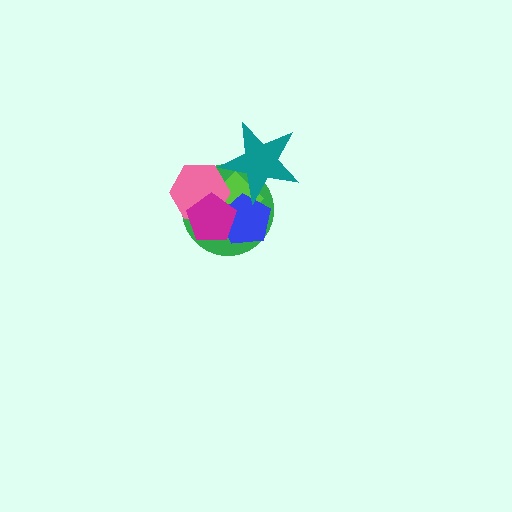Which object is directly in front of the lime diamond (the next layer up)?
The blue pentagon is directly in front of the lime diamond.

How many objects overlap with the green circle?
5 objects overlap with the green circle.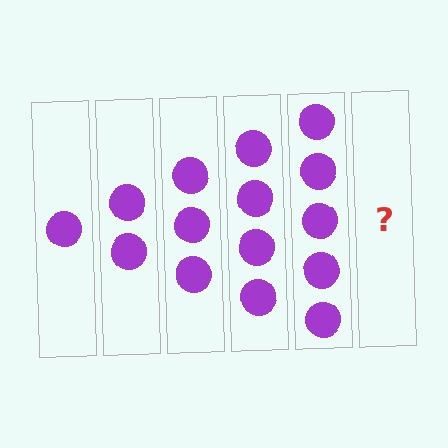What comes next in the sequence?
The next element should be 6 circles.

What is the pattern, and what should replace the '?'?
The pattern is that each step adds one more circle. The '?' should be 6 circles.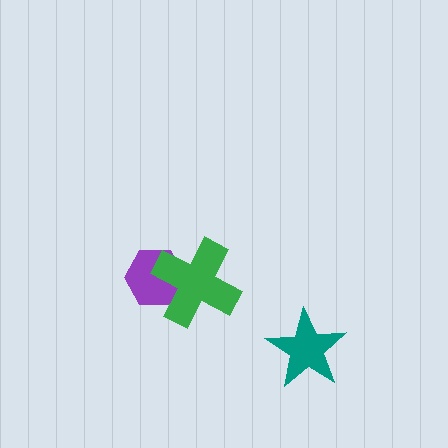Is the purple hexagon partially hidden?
Yes, it is partially covered by another shape.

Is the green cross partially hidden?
No, no other shape covers it.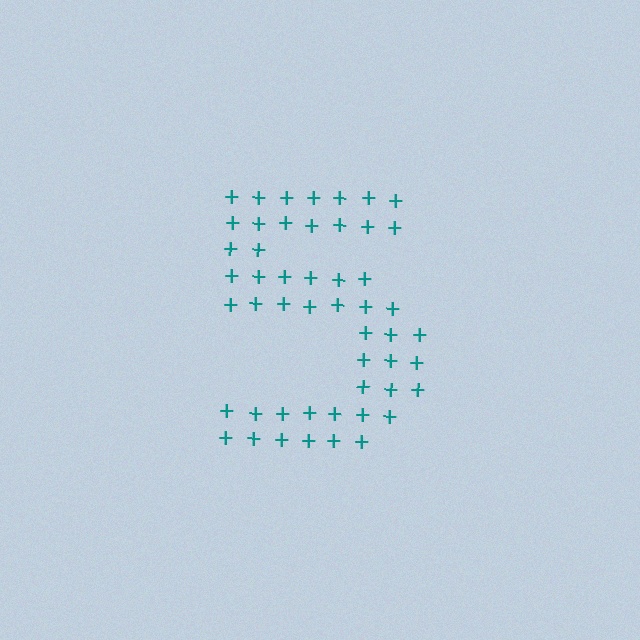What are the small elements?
The small elements are plus signs.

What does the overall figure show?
The overall figure shows the digit 5.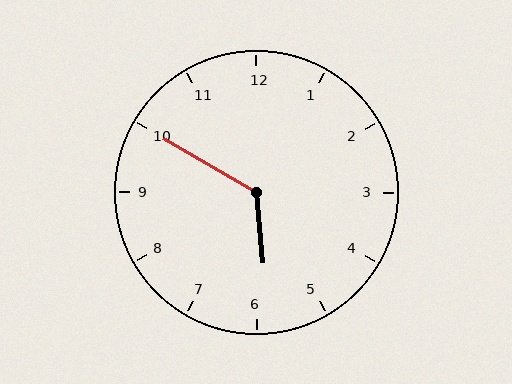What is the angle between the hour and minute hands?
Approximately 125 degrees.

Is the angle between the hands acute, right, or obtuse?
It is obtuse.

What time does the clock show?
5:50.